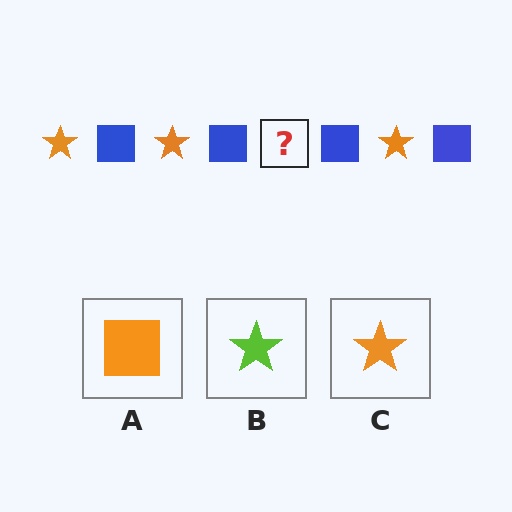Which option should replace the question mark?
Option C.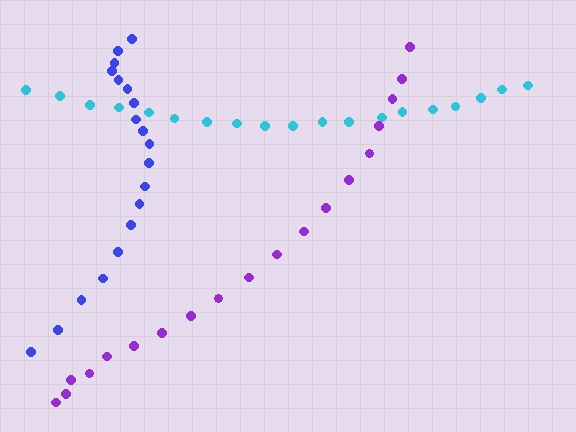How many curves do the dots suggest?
There are 3 distinct paths.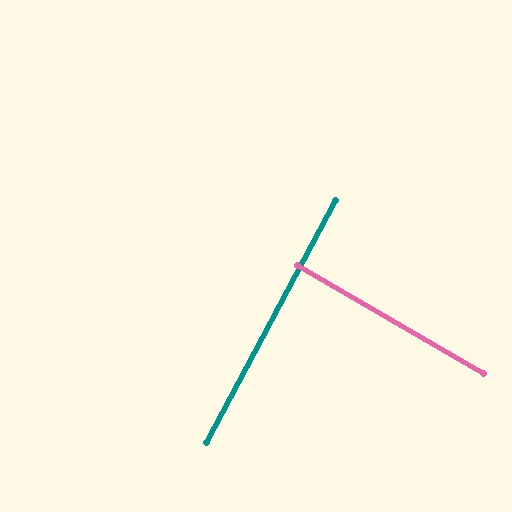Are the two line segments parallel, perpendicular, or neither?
Perpendicular — they meet at approximately 88°.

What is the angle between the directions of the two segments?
Approximately 88 degrees.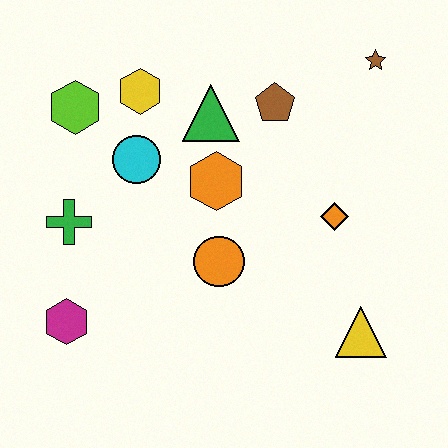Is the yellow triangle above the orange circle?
No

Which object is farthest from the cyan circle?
The yellow triangle is farthest from the cyan circle.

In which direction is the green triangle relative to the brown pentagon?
The green triangle is to the left of the brown pentagon.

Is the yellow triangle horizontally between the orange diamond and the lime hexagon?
No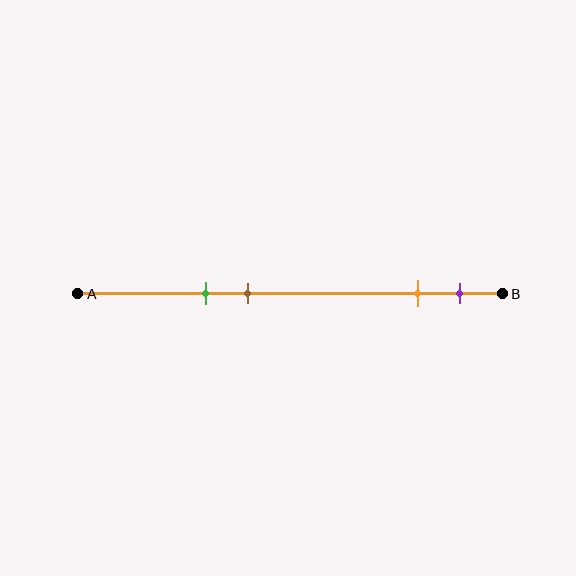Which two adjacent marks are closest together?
The orange and purple marks are the closest adjacent pair.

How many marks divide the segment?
There are 4 marks dividing the segment.